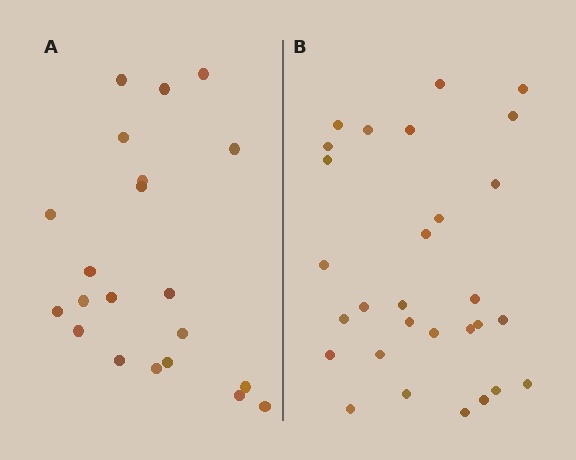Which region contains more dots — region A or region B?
Region B (the right region) has more dots.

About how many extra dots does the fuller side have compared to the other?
Region B has roughly 8 or so more dots than region A.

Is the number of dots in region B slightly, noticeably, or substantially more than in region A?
Region B has noticeably more, but not dramatically so. The ratio is roughly 1.4 to 1.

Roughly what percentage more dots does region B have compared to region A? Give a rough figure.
About 40% more.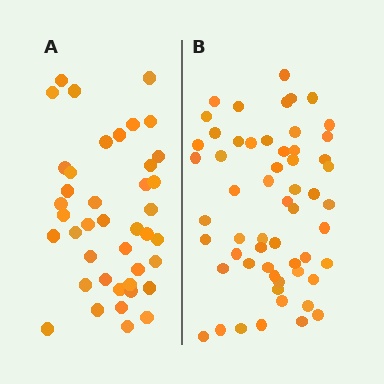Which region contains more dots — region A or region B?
Region B (the right region) has more dots.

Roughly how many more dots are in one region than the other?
Region B has approximately 15 more dots than region A.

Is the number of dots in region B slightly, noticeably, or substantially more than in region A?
Region B has noticeably more, but not dramatically so. The ratio is roughly 1.4 to 1.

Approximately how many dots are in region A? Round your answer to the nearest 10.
About 40 dots. (The exact count is 41, which rounds to 40.)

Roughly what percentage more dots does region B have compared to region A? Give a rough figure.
About 40% more.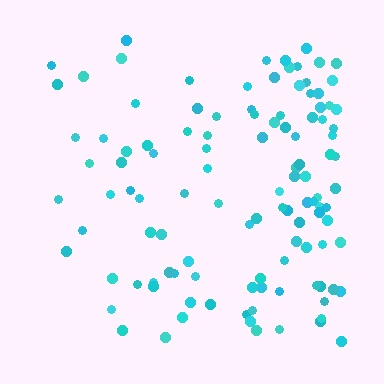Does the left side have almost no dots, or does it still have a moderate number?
Still a moderate number, just noticeably fewer than the right.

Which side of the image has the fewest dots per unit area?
The left.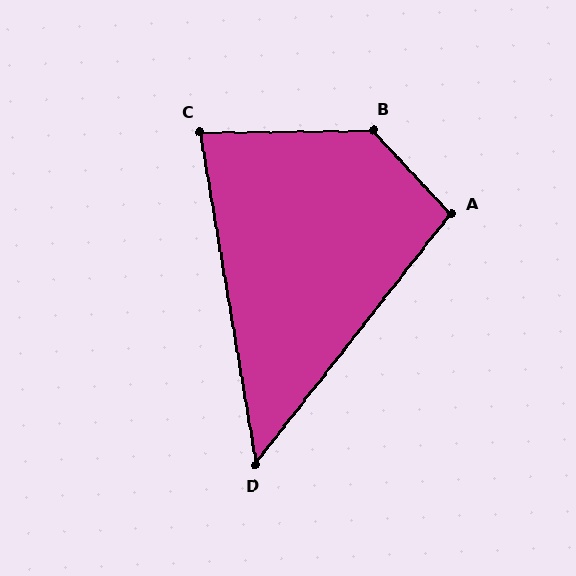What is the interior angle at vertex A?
Approximately 99 degrees (obtuse).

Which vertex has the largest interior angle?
B, at approximately 132 degrees.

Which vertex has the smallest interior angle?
D, at approximately 48 degrees.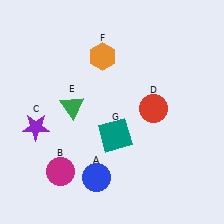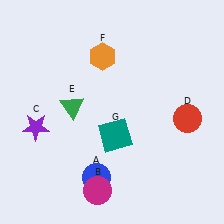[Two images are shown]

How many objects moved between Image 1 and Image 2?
2 objects moved between the two images.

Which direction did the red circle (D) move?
The red circle (D) moved right.